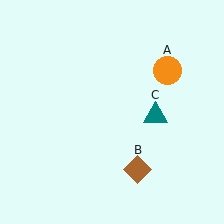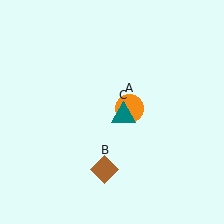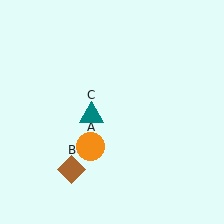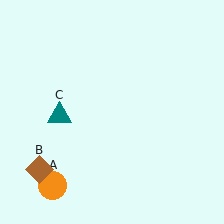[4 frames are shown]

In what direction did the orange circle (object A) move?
The orange circle (object A) moved down and to the left.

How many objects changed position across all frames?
3 objects changed position: orange circle (object A), brown diamond (object B), teal triangle (object C).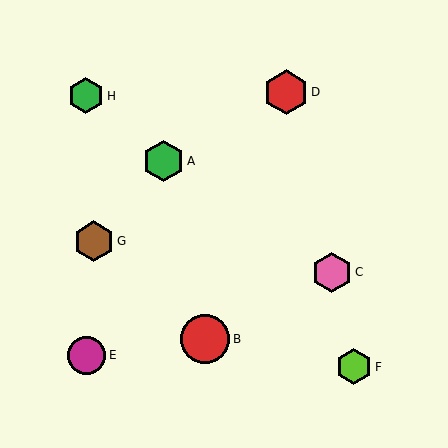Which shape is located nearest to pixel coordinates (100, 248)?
The brown hexagon (labeled G) at (94, 241) is nearest to that location.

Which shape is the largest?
The red circle (labeled B) is the largest.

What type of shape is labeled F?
Shape F is a lime hexagon.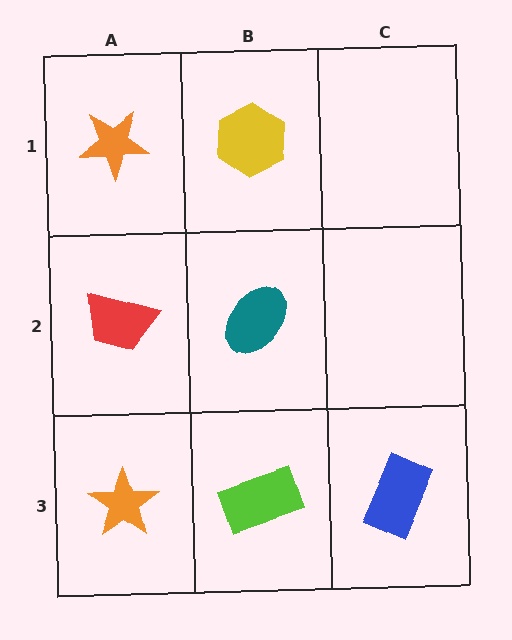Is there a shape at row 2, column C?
No, that cell is empty.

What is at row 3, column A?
An orange star.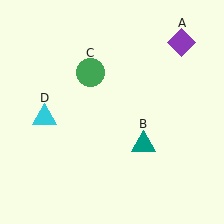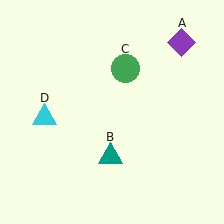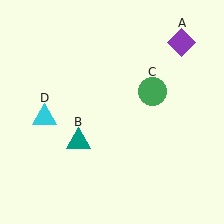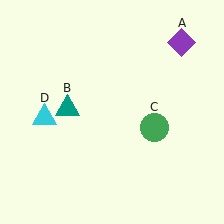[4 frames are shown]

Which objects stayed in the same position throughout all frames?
Purple diamond (object A) and cyan triangle (object D) remained stationary.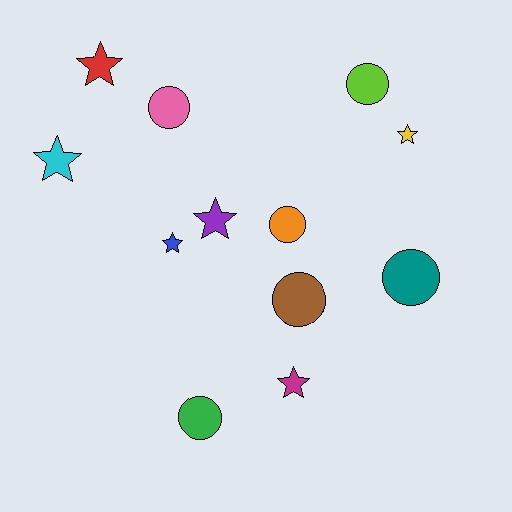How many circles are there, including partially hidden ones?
There are 6 circles.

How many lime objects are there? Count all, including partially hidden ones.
There is 1 lime object.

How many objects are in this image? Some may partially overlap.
There are 12 objects.